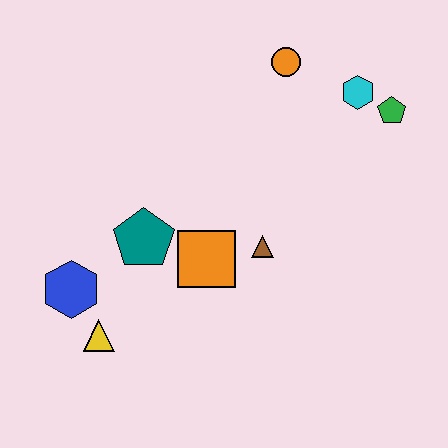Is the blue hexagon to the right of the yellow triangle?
No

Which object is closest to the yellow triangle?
The blue hexagon is closest to the yellow triangle.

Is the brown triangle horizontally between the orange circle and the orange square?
Yes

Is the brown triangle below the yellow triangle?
No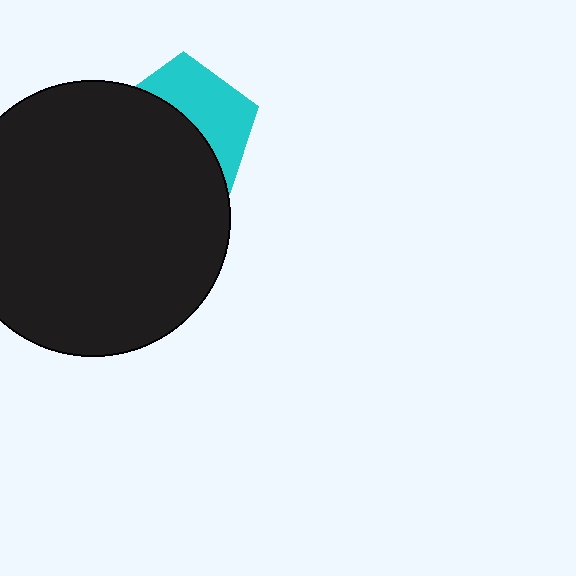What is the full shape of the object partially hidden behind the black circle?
The partially hidden object is a cyan pentagon.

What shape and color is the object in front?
The object in front is a black circle.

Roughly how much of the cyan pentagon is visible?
A small part of it is visible (roughly 44%).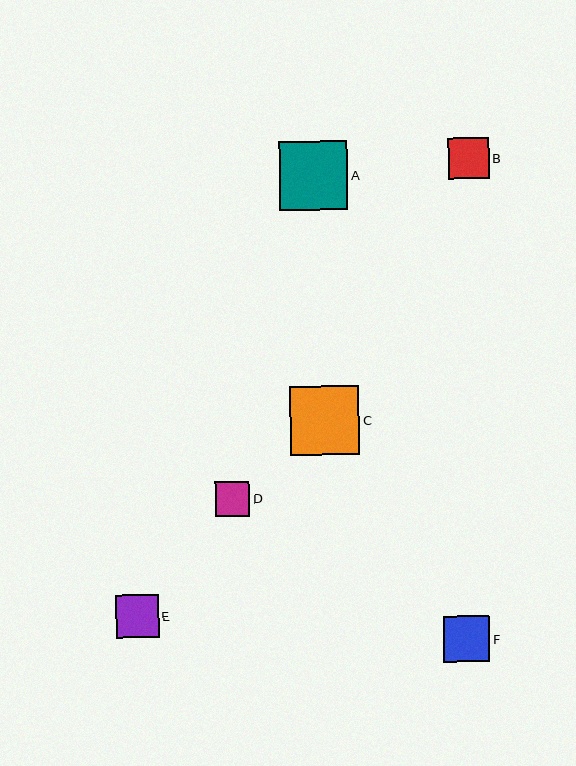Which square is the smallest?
Square D is the smallest with a size of approximately 35 pixels.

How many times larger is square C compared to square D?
Square C is approximately 2.0 times the size of square D.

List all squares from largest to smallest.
From largest to smallest: C, A, F, E, B, D.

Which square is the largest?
Square C is the largest with a size of approximately 70 pixels.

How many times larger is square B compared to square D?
Square B is approximately 1.2 times the size of square D.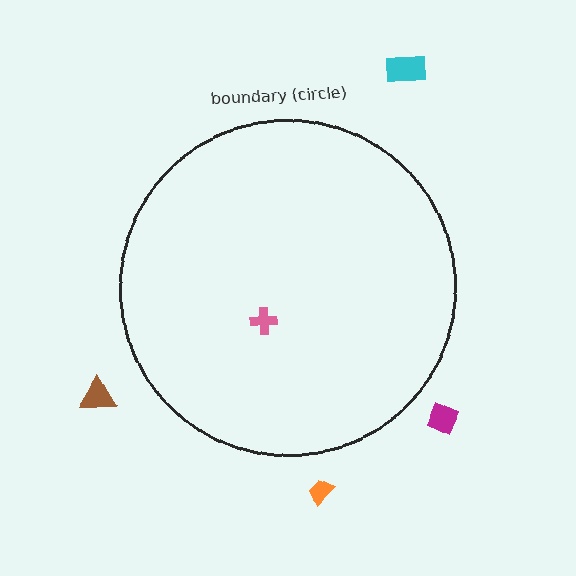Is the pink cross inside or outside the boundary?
Inside.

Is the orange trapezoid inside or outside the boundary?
Outside.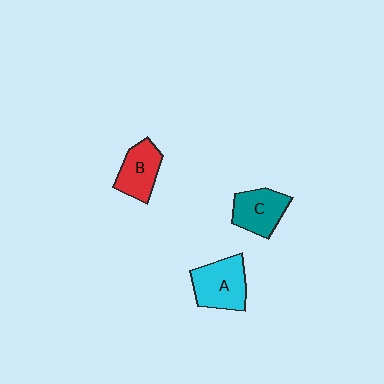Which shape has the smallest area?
Shape B (red).